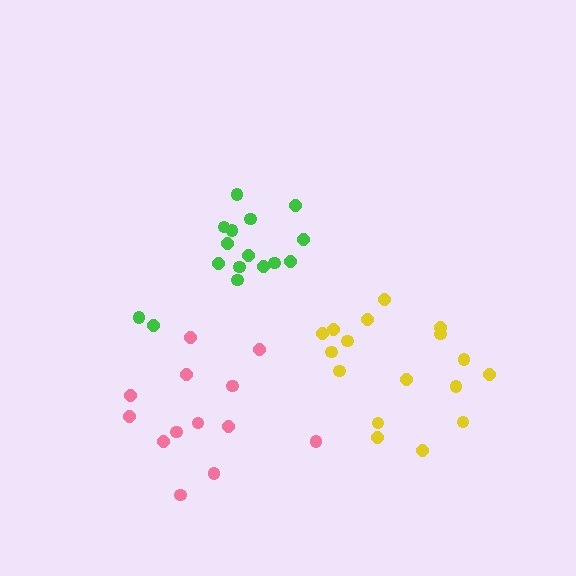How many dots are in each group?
Group 1: 17 dots, Group 2: 16 dots, Group 3: 13 dots (46 total).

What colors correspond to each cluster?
The clusters are colored: yellow, green, pink.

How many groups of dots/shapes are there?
There are 3 groups.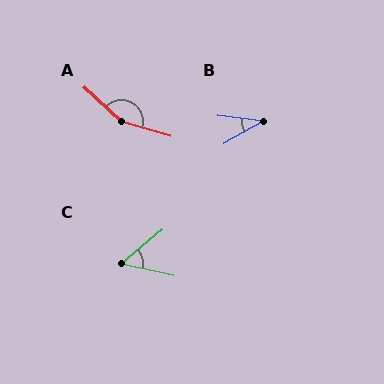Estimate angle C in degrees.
Approximately 52 degrees.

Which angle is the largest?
A, at approximately 154 degrees.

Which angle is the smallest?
B, at approximately 37 degrees.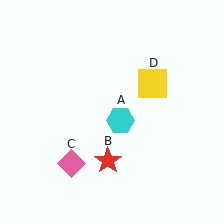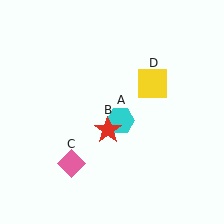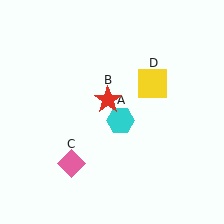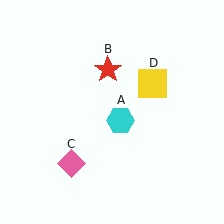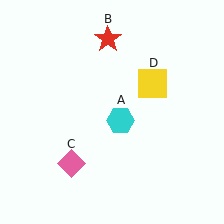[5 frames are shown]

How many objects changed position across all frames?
1 object changed position: red star (object B).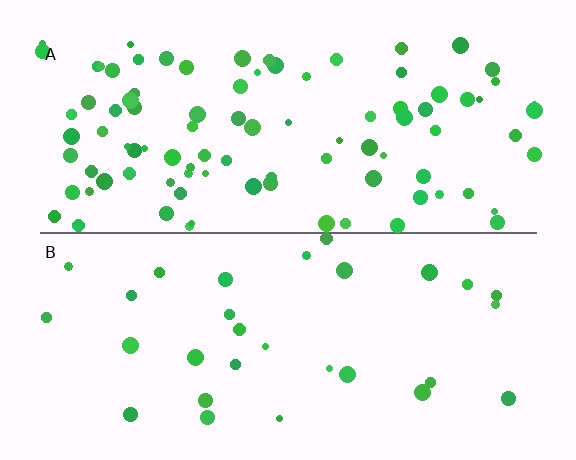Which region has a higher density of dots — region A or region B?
A (the top).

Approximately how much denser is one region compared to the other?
Approximately 3.1× — region A over region B.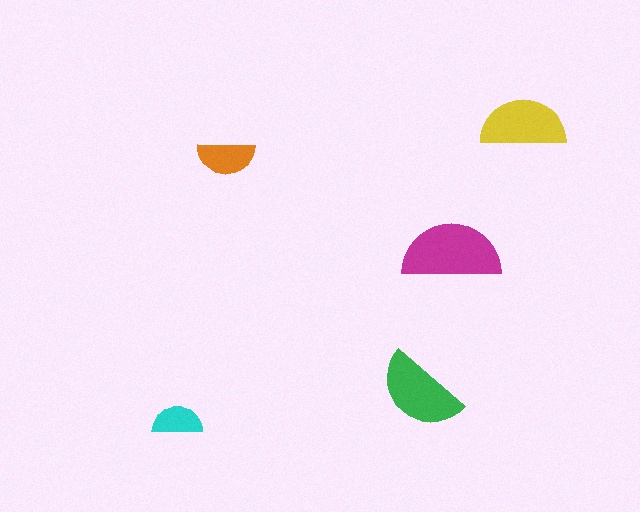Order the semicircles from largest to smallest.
the magenta one, the green one, the yellow one, the orange one, the cyan one.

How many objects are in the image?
There are 5 objects in the image.